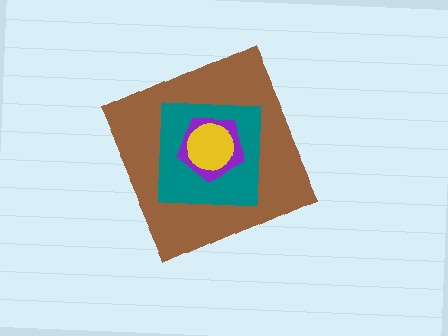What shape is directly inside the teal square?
The purple pentagon.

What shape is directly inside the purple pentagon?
The yellow circle.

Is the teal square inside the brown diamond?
Yes.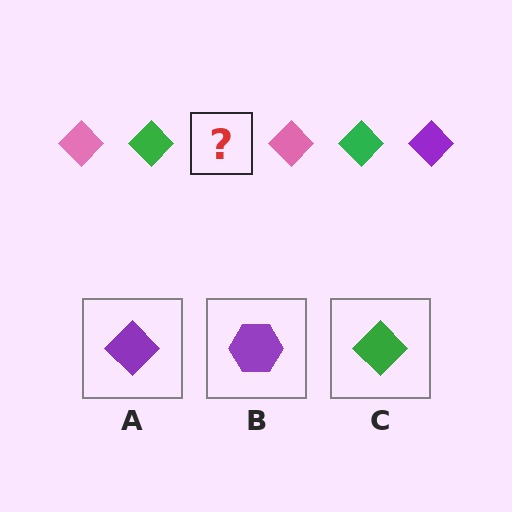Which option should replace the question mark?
Option A.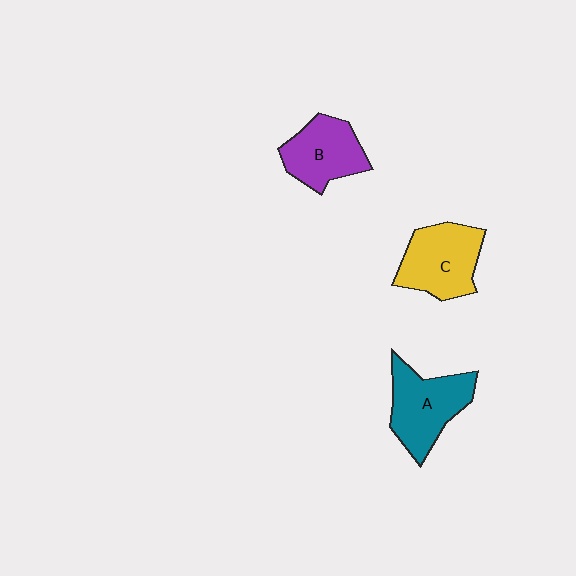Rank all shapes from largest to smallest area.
From largest to smallest: A (teal), C (yellow), B (purple).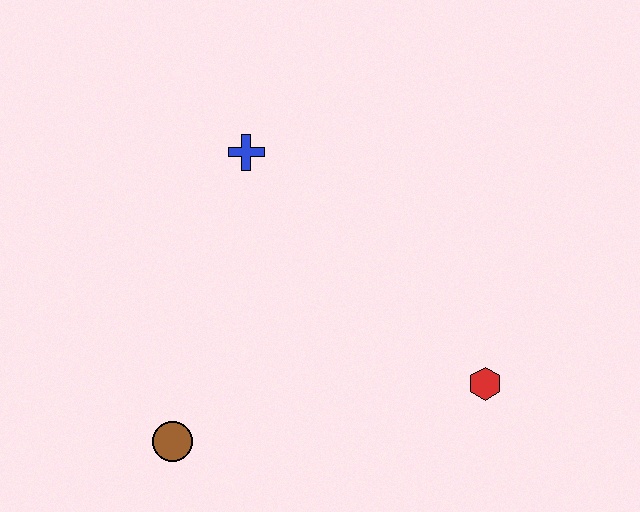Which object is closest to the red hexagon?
The brown circle is closest to the red hexagon.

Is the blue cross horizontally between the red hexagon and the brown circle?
Yes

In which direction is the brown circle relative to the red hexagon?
The brown circle is to the left of the red hexagon.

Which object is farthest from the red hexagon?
The blue cross is farthest from the red hexagon.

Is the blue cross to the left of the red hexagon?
Yes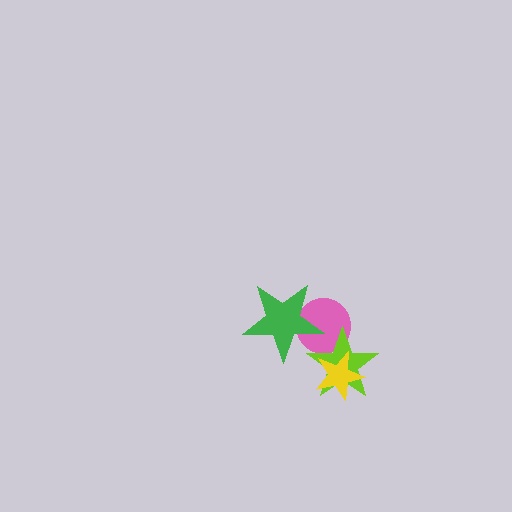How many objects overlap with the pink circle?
2 objects overlap with the pink circle.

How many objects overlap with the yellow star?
1 object overlaps with the yellow star.